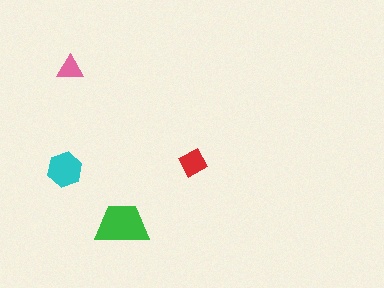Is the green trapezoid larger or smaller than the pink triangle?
Larger.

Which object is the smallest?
The pink triangle.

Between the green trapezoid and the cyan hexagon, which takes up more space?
The green trapezoid.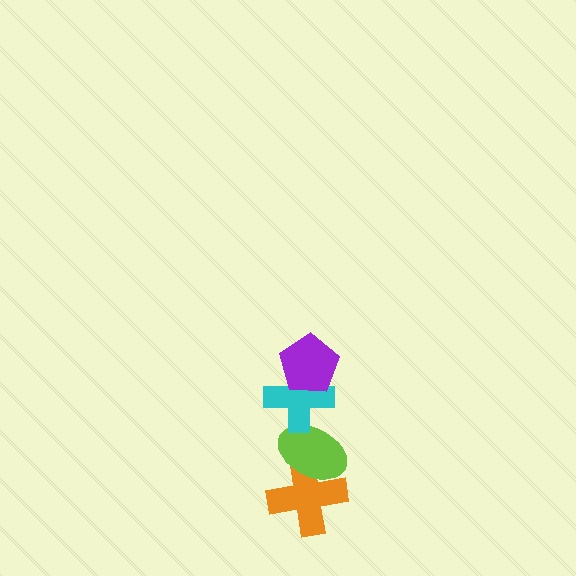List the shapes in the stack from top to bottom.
From top to bottom: the purple pentagon, the cyan cross, the lime ellipse, the orange cross.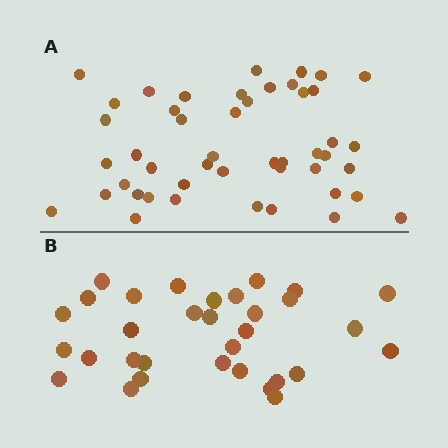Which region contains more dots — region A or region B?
Region A (the top region) has more dots.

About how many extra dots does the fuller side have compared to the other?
Region A has approximately 15 more dots than region B.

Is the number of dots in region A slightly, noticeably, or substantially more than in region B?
Region A has substantially more. The ratio is roughly 1.5 to 1.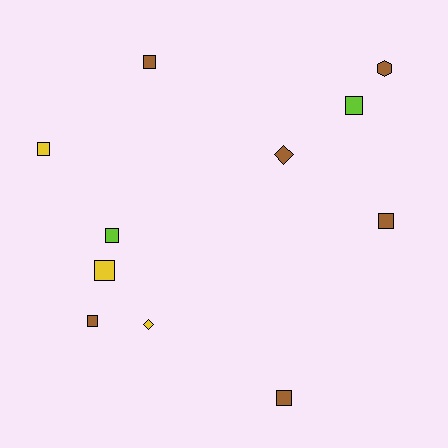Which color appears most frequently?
Brown, with 6 objects.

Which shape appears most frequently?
Square, with 8 objects.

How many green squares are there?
There are no green squares.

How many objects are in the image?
There are 11 objects.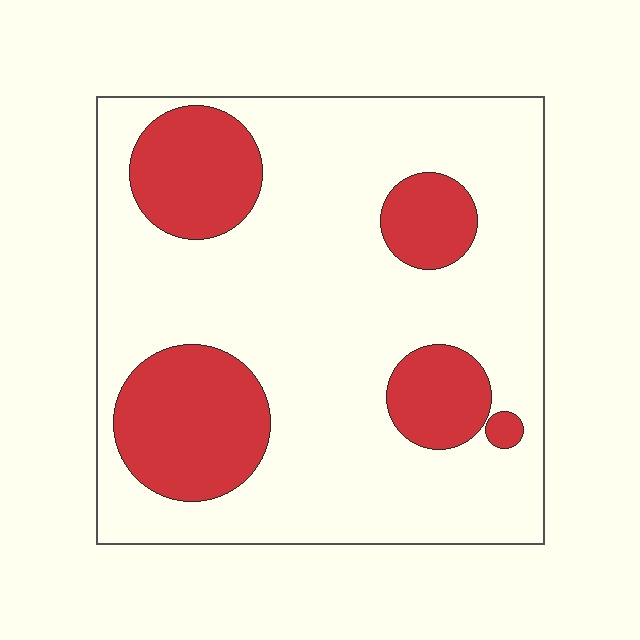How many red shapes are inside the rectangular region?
5.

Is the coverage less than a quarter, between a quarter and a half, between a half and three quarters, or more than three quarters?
Between a quarter and a half.